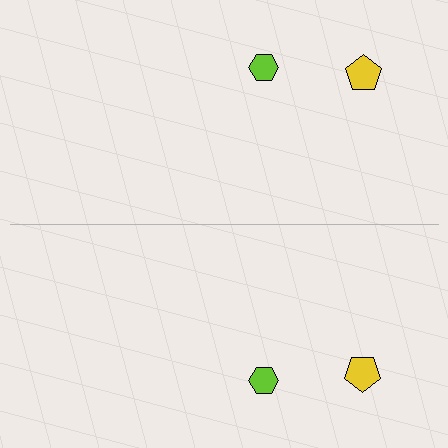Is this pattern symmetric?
Yes, this pattern has bilateral (reflection) symmetry.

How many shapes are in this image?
There are 4 shapes in this image.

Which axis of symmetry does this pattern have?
The pattern has a horizontal axis of symmetry running through the center of the image.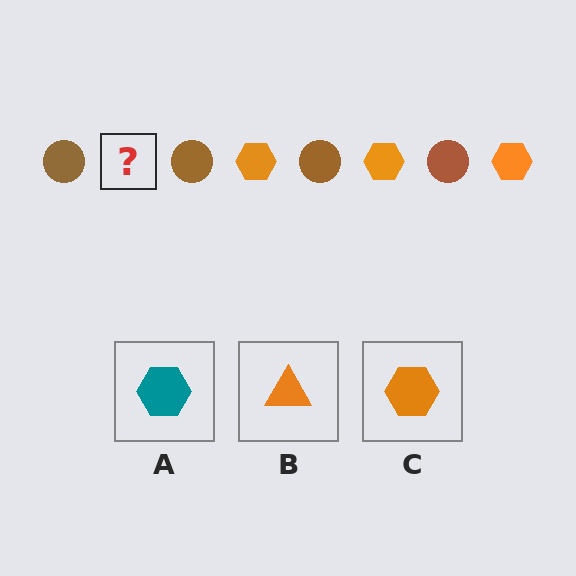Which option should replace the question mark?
Option C.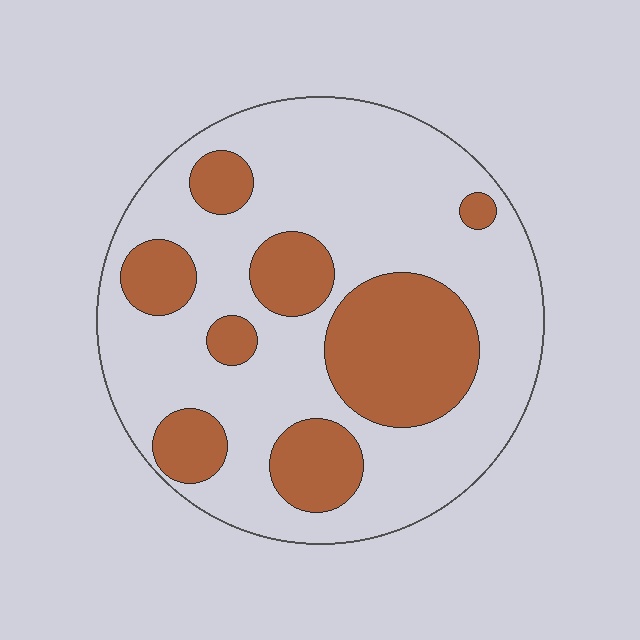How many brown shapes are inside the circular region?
8.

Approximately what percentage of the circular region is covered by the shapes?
Approximately 30%.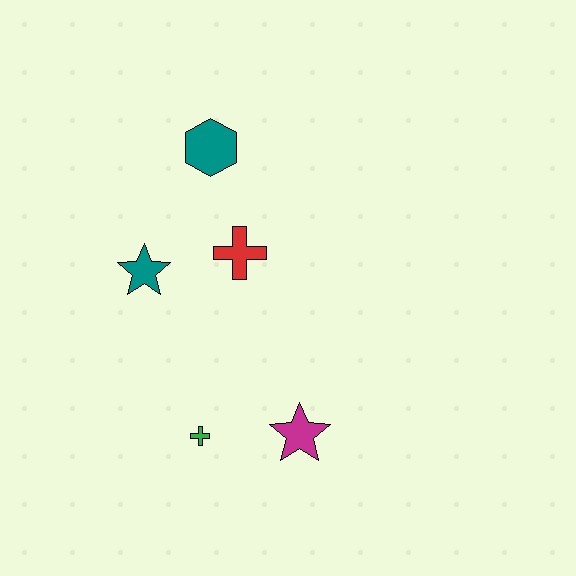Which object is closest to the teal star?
The red cross is closest to the teal star.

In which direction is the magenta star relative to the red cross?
The magenta star is below the red cross.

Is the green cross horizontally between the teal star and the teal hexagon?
Yes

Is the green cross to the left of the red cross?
Yes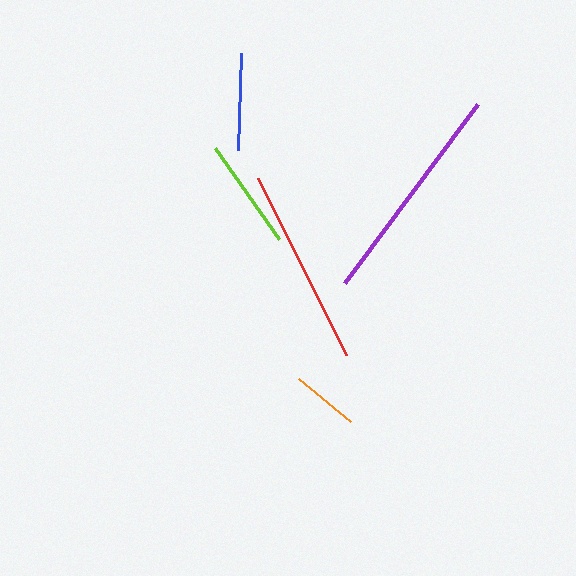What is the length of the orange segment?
The orange segment is approximately 67 pixels long.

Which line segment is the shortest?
The orange line is the shortest at approximately 67 pixels.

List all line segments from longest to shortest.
From longest to shortest: purple, red, lime, blue, orange.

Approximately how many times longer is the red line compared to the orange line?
The red line is approximately 2.9 times the length of the orange line.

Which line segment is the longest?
The purple line is the longest at approximately 223 pixels.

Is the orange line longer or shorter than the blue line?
The blue line is longer than the orange line.